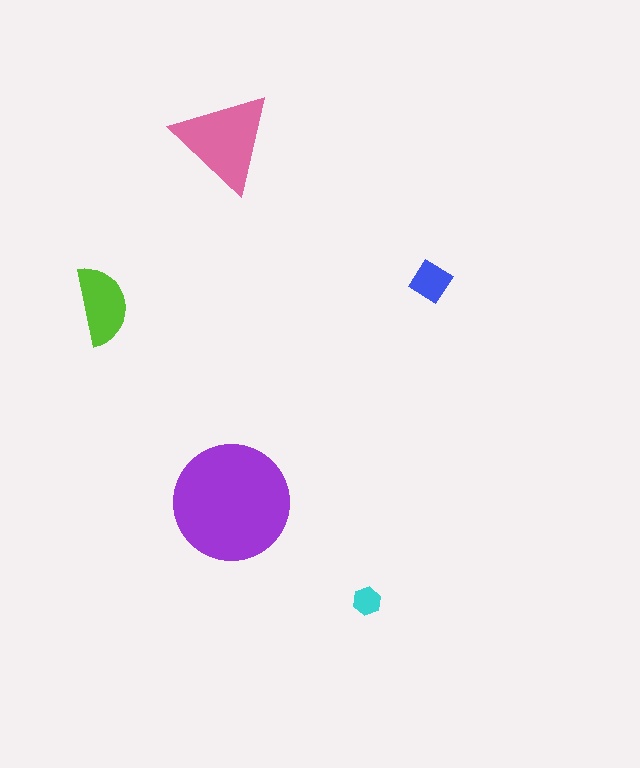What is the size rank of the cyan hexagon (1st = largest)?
5th.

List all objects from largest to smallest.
The purple circle, the pink triangle, the lime semicircle, the blue diamond, the cyan hexagon.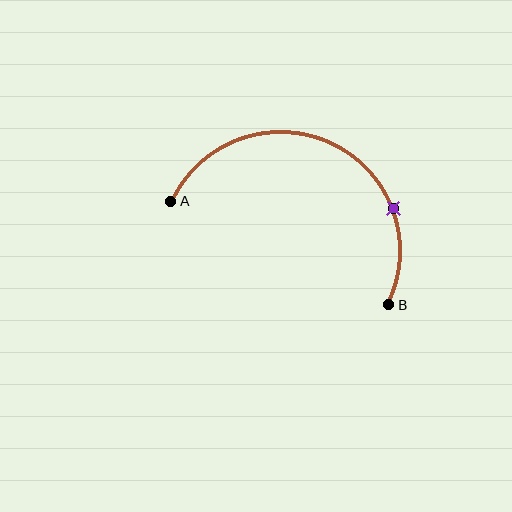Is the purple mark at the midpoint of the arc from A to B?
No. The purple mark lies on the arc but is closer to endpoint B. The arc midpoint would be at the point on the curve equidistant along the arc from both A and B.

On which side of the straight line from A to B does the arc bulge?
The arc bulges above the straight line connecting A and B.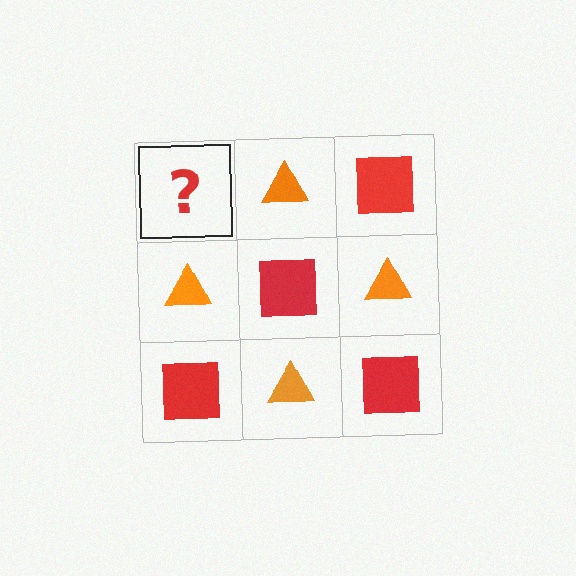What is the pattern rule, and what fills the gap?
The rule is that it alternates red square and orange triangle in a checkerboard pattern. The gap should be filled with a red square.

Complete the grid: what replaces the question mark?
The question mark should be replaced with a red square.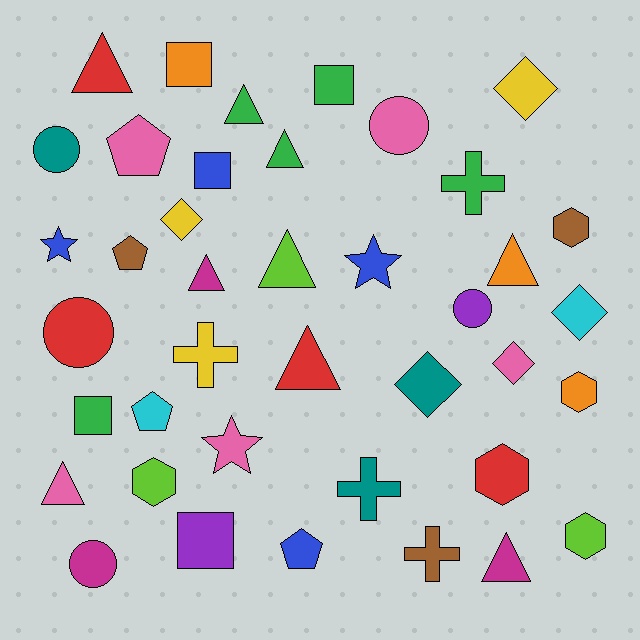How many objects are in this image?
There are 40 objects.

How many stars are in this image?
There are 3 stars.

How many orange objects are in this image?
There are 3 orange objects.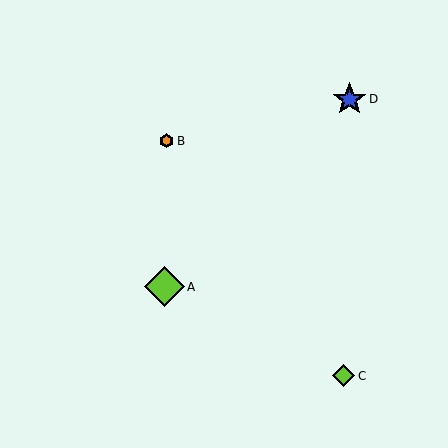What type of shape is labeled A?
Shape A is a lime diamond.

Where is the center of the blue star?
The center of the blue star is at (349, 99).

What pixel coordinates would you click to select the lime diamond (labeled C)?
Click at (344, 376) to select the lime diamond C.